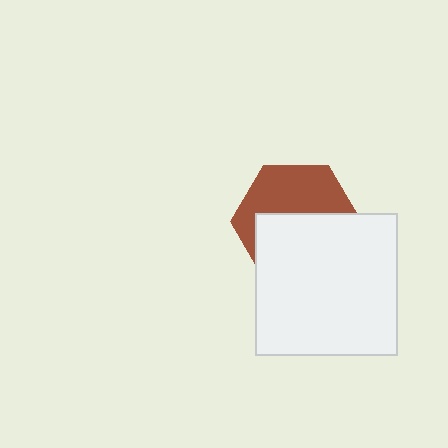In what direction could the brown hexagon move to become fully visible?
The brown hexagon could move up. That would shift it out from behind the white square entirely.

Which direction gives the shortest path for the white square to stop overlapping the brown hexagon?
Moving down gives the shortest separation.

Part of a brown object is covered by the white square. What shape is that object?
It is a hexagon.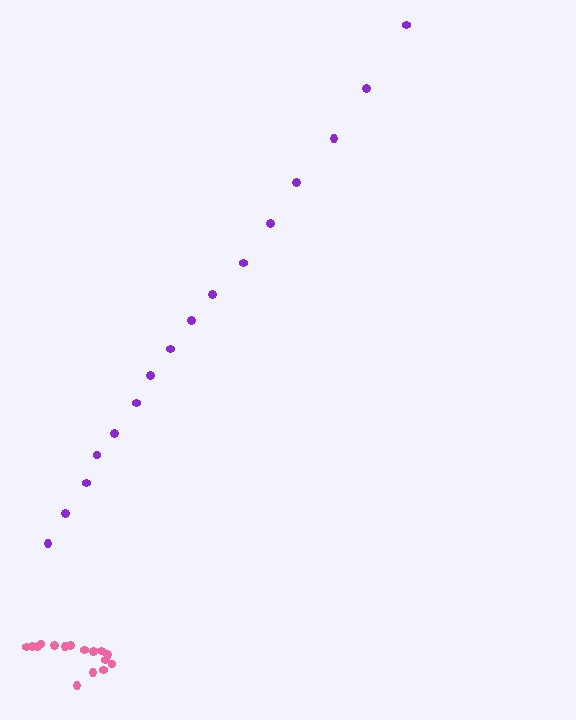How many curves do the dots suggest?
There are 2 distinct paths.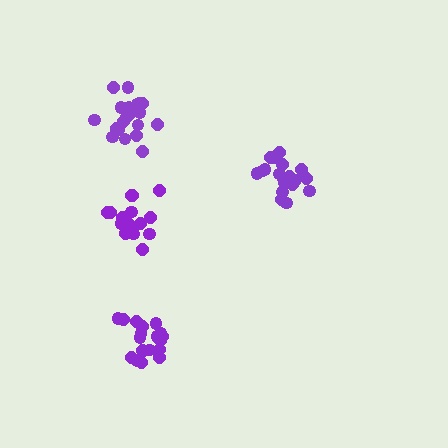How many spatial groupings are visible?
There are 4 spatial groupings.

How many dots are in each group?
Group 1: 17 dots, Group 2: 19 dots, Group 3: 20 dots, Group 4: 21 dots (77 total).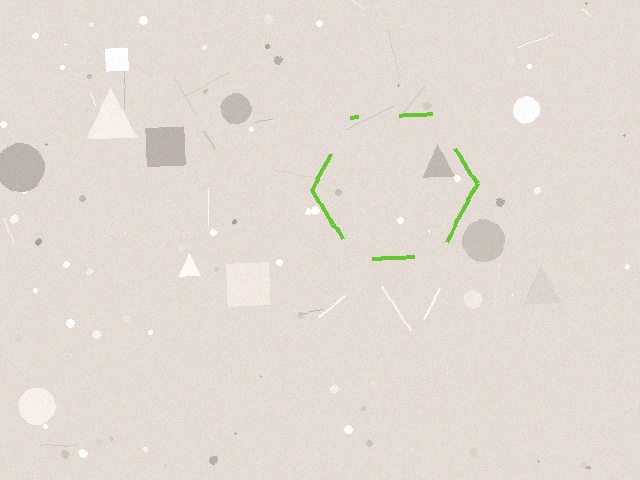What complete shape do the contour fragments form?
The contour fragments form a hexagon.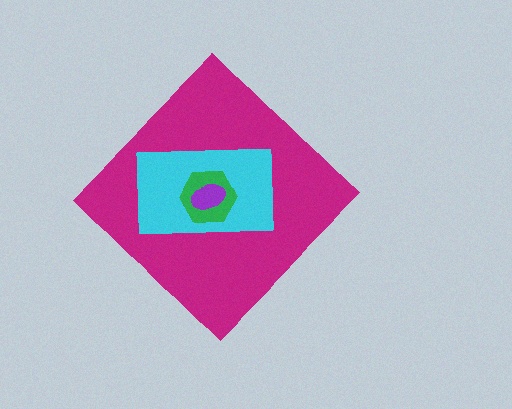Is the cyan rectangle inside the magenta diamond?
Yes.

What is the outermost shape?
The magenta diamond.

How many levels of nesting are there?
4.